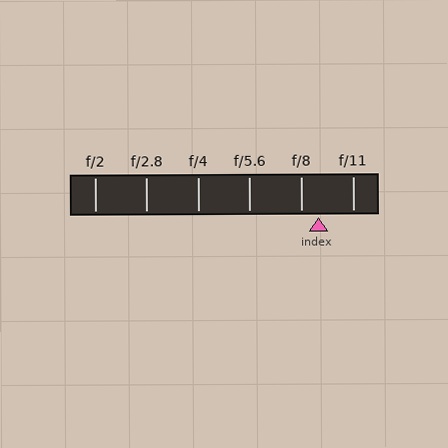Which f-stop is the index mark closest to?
The index mark is closest to f/8.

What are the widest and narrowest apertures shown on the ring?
The widest aperture shown is f/2 and the narrowest is f/11.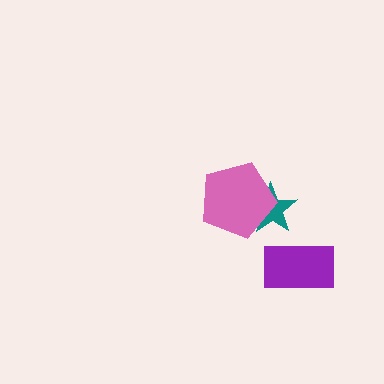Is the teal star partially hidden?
Yes, it is partially covered by another shape.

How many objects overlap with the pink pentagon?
1 object overlaps with the pink pentagon.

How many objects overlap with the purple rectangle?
0 objects overlap with the purple rectangle.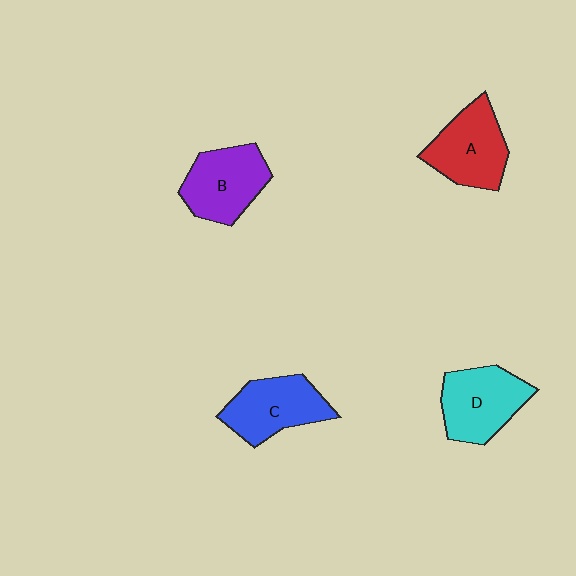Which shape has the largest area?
Shape D (cyan).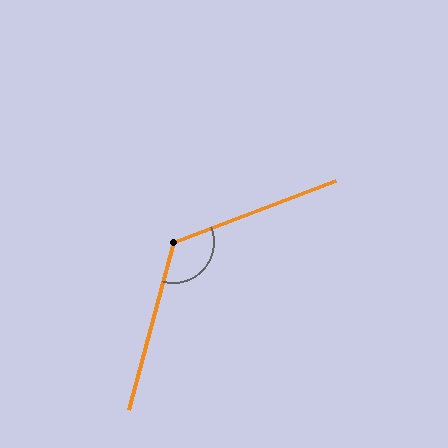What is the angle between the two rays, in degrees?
Approximately 126 degrees.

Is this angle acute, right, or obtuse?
It is obtuse.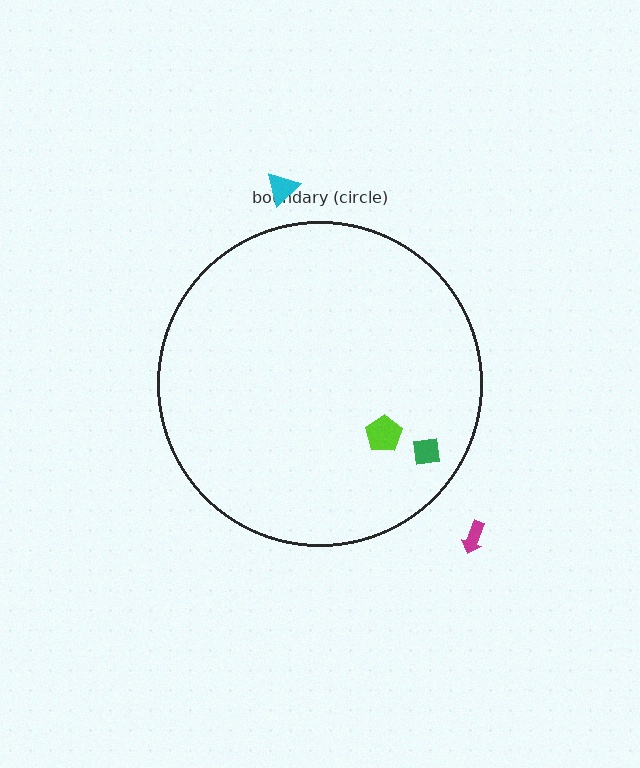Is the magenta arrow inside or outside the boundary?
Outside.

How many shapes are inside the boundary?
2 inside, 2 outside.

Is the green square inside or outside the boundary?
Inside.